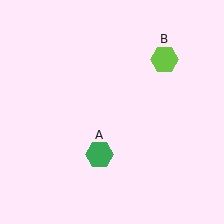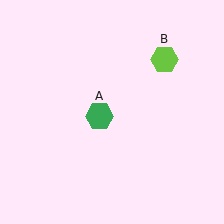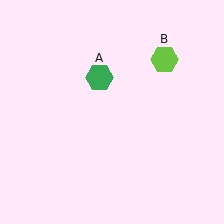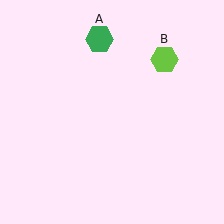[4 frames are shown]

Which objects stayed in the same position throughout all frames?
Lime hexagon (object B) remained stationary.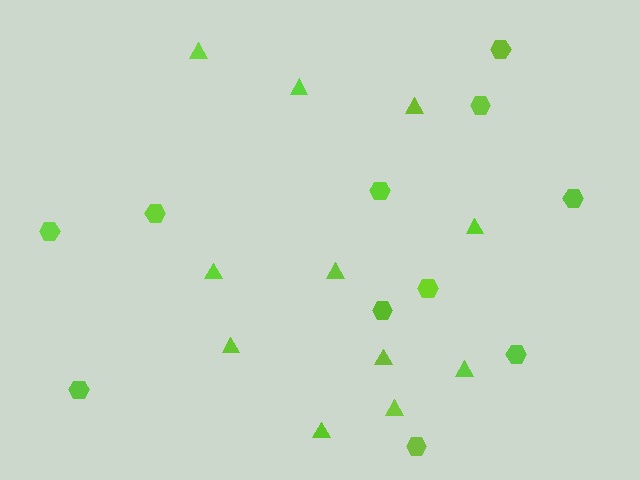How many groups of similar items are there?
There are 2 groups: one group of triangles (11) and one group of hexagons (11).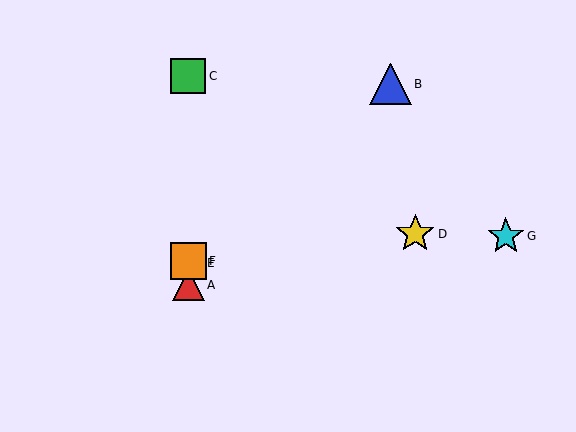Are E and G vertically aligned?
No, E is at x≈188 and G is at x≈506.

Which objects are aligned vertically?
Objects A, C, E, F are aligned vertically.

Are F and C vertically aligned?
Yes, both are at x≈188.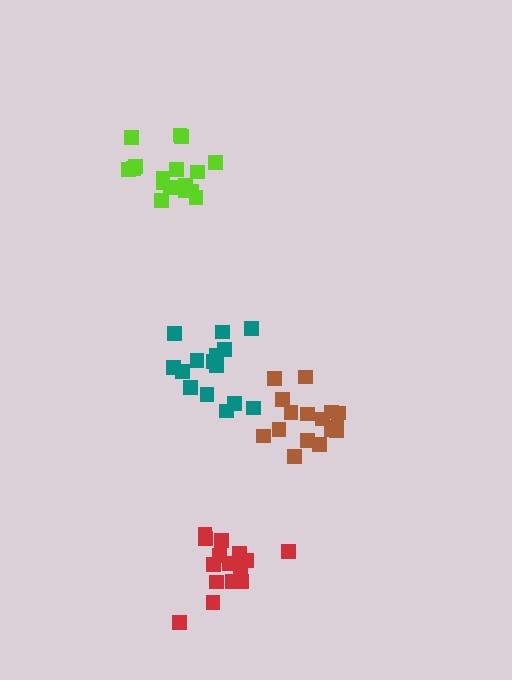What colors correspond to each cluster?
The clusters are colored: brown, teal, lime, red.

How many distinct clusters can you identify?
There are 4 distinct clusters.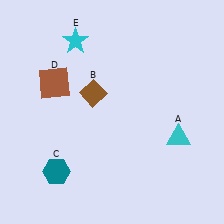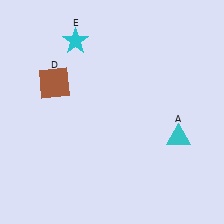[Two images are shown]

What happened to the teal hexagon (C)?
The teal hexagon (C) was removed in Image 2. It was in the bottom-left area of Image 1.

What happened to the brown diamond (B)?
The brown diamond (B) was removed in Image 2. It was in the top-left area of Image 1.